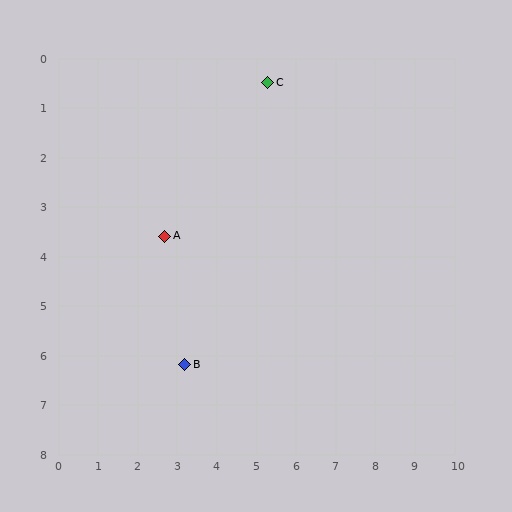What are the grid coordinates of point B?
Point B is at approximately (3.2, 6.2).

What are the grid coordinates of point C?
Point C is at approximately (5.3, 0.5).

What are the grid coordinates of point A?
Point A is at approximately (2.7, 3.6).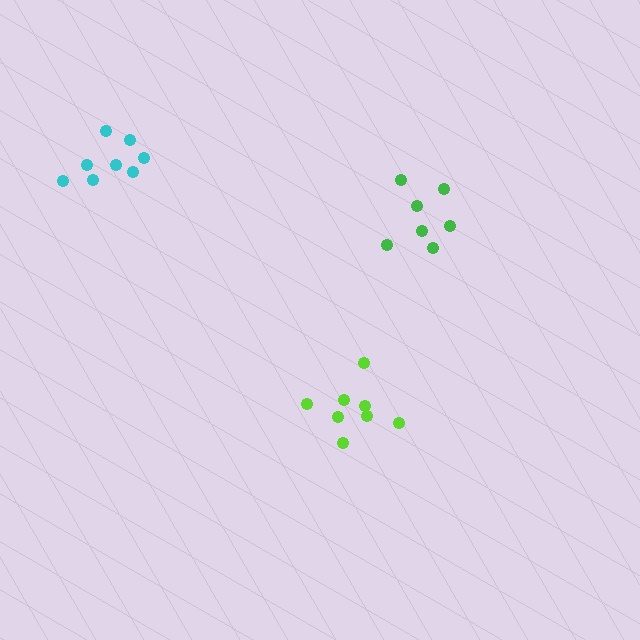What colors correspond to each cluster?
The clusters are colored: lime, green, cyan.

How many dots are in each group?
Group 1: 8 dots, Group 2: 7 dots, Group 3: 8 dots (23 total).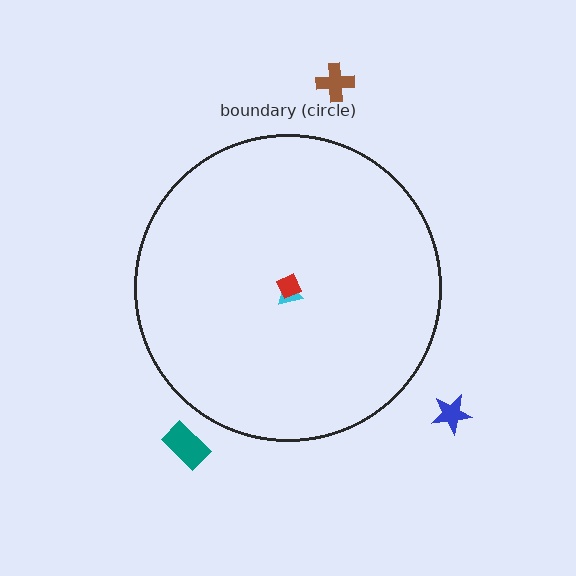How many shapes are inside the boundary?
2 inside, 3 outside.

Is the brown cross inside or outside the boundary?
Outside.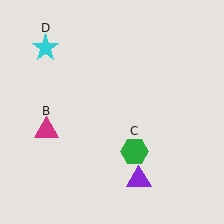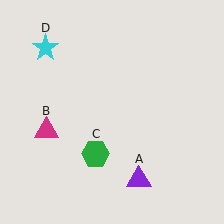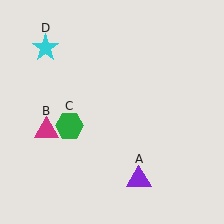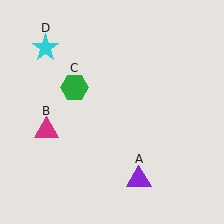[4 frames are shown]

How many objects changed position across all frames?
1 object changed position: green hexagon (object C).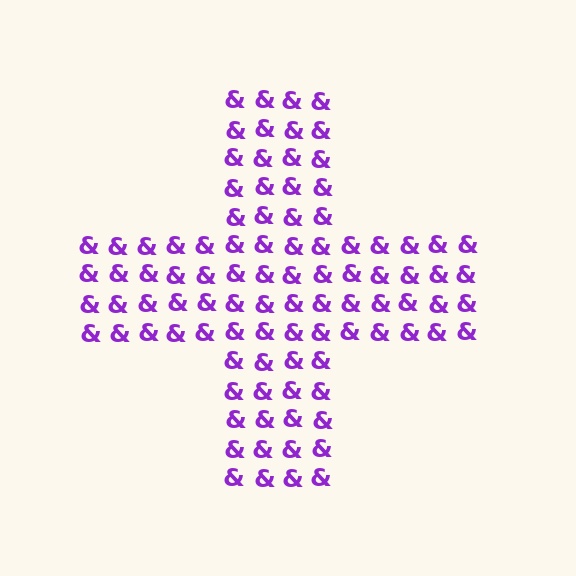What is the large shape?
The large shape is a cross.